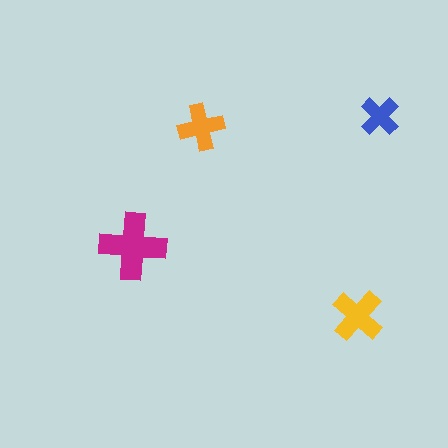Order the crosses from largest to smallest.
the magenta one, the yellow one, the orange one, the blue one.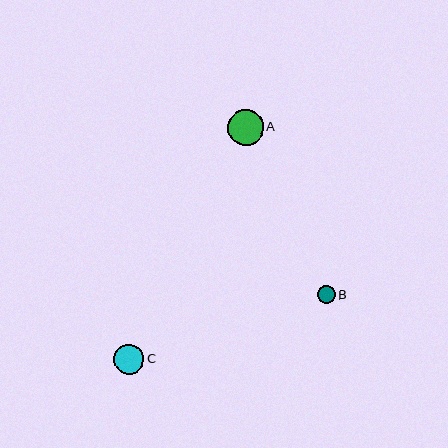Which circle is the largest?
Circle A is the largest with a size of approximately 35 pixels.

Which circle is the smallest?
Circle B is the smallest with a size of approximately 18 pixels.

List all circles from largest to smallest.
From largest to smallest: A, C, B.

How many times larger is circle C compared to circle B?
Circle C is approximately 1.7 times the size of circle B.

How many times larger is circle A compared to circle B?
Circle A is approximately 1.9 times the size of circle B.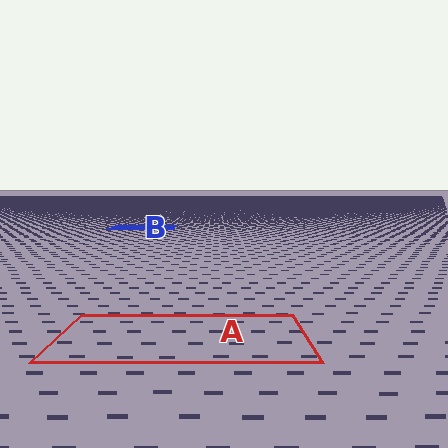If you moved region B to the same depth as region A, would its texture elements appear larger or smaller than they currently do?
They would appear larger. At a closer depth, the same texture elements are projected at a bigger on-screen size.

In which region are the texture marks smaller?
The texture marks are smaller in region B, because it is farther away.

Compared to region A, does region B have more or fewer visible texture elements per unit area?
Region B has more texture elements per unit area — they are packed more densely because it is farther away.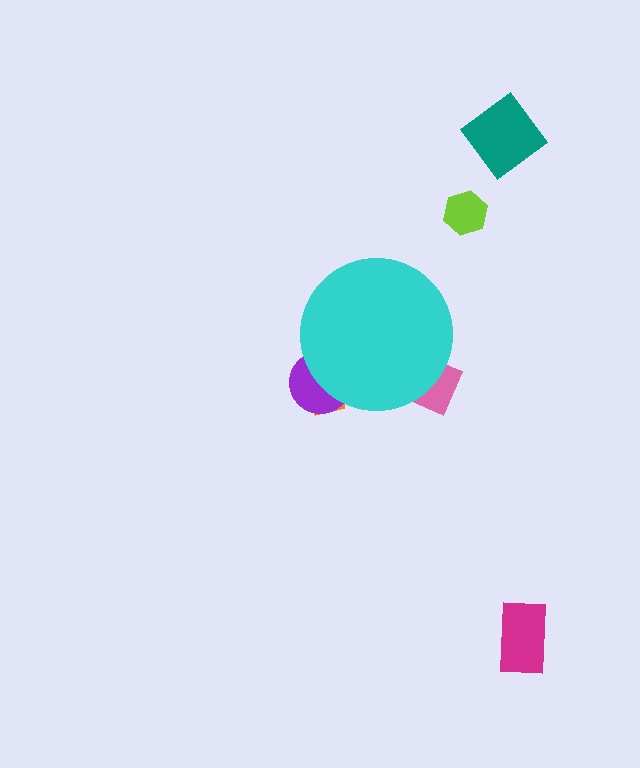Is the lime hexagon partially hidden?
No, the lime hexagon is fully visible.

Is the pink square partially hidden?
Yes, the pink square is partially hidden behind the cyan circle.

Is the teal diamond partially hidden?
No, the teal diamond is fully visible.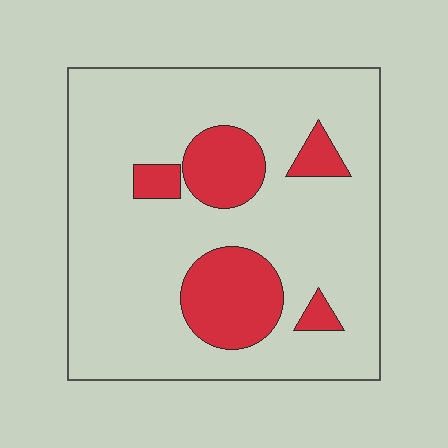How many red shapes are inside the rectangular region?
5.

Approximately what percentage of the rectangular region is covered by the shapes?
Approximately 20%.